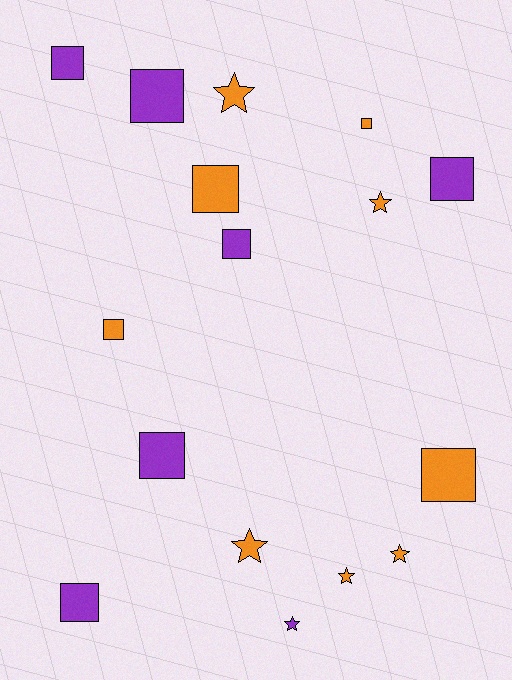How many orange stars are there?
There are 5 orange stars.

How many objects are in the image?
There are 16 objects.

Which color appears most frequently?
Orange, with 9 objects.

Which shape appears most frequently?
Square, with 10 objects.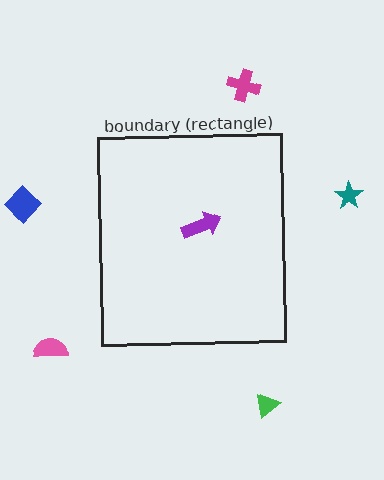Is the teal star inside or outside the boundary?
Outside.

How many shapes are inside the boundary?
1 inside, 5 outside.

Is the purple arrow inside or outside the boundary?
Inside.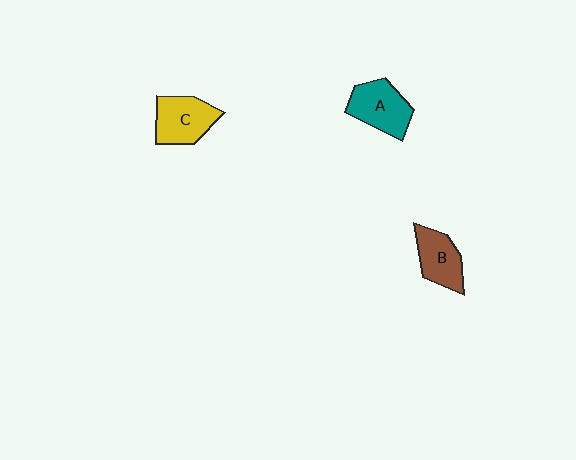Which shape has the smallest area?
Shape B (brown).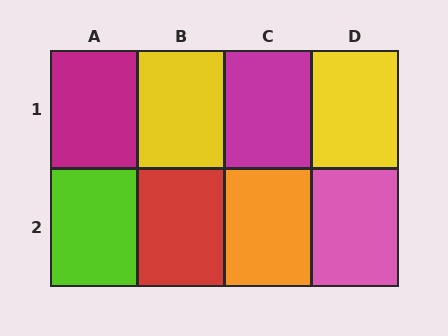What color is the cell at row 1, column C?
Magenta.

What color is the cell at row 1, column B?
Yellow.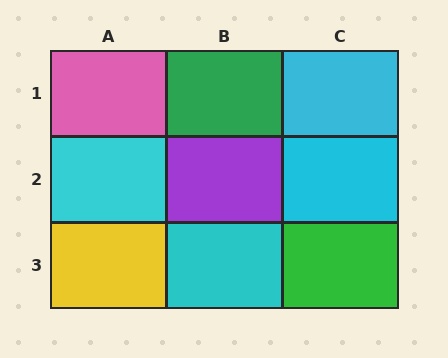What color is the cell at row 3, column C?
Green.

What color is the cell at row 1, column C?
Cyan.